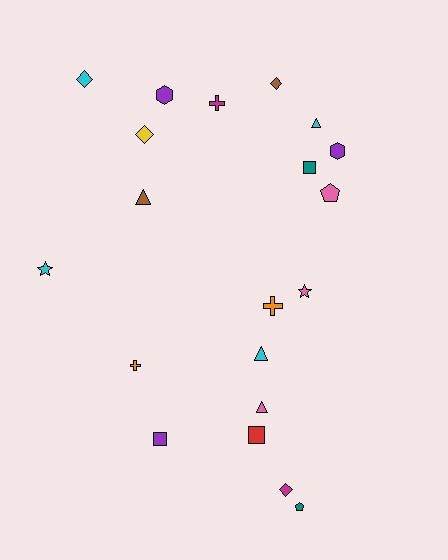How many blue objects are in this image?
There are no blue objects.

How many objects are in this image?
There are 20 objects.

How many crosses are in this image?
There are 3 crosses.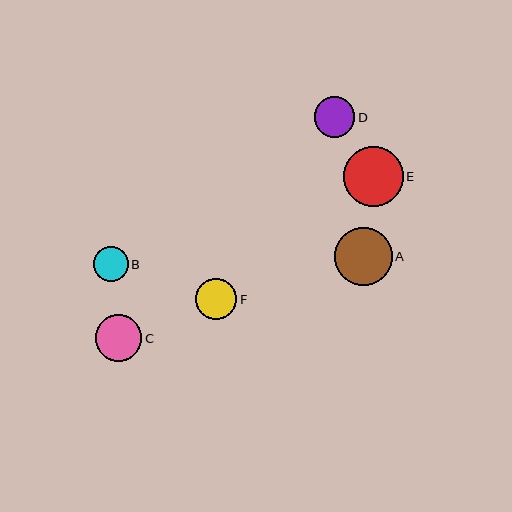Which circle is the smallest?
Circle B is the smallest with a size of approximately 34 pixels.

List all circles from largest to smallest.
From largest to smallest: E, A, C, F, D, B.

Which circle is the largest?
Circle E is the largest with a size of approximately 60 pixels.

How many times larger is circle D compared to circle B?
Circle D is approximately 1.2 times the size of circle B.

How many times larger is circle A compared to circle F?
Circle A is approximately 1.4 times the size of circle F.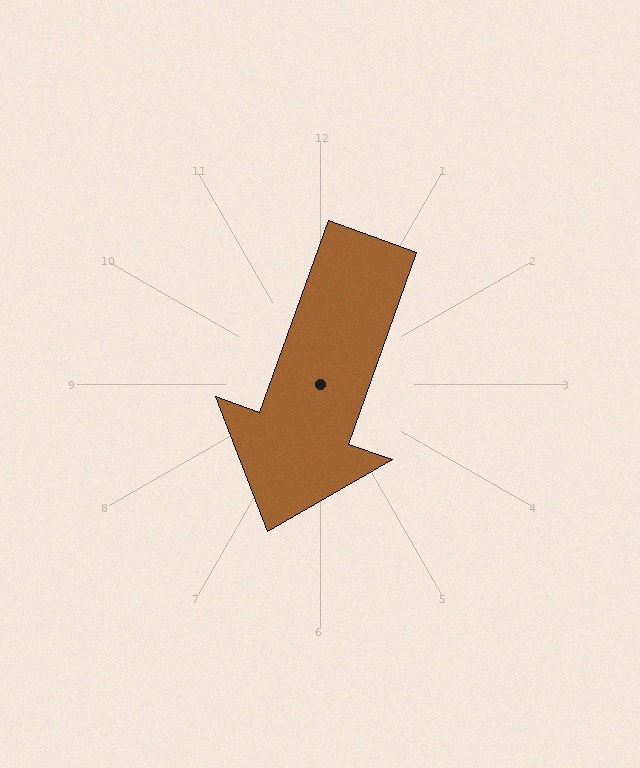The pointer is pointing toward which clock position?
Roughly 7 o'clock.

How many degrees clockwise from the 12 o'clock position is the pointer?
Approximately 200 degrees.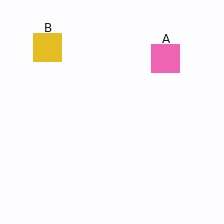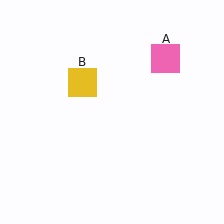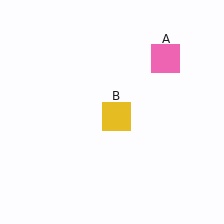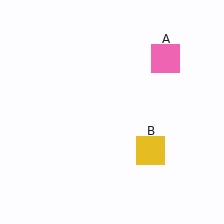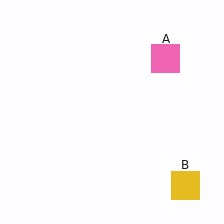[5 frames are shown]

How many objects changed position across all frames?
1 object changed position: yellow square (object B).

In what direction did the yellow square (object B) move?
The yellow square (object B) moved down and to the right.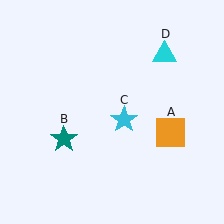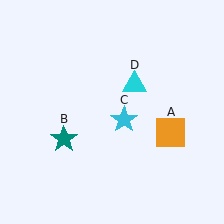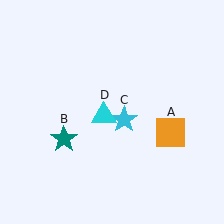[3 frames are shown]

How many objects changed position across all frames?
1 object changed position: cyan triangle (object D).